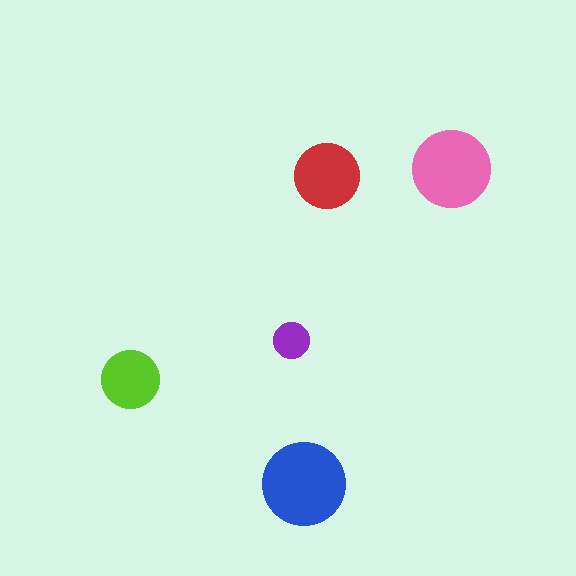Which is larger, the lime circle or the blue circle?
The blue one.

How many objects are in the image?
There are 5 objects in the image.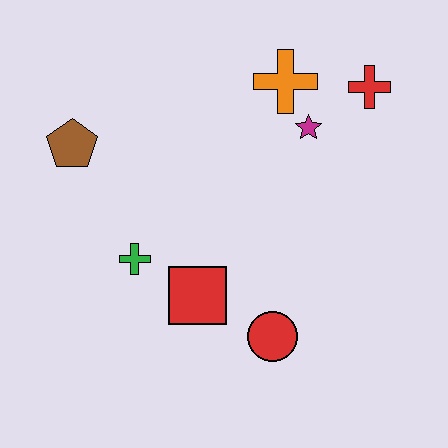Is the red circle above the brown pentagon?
No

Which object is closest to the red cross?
The magenta star is closest to the red cross.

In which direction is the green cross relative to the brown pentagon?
The green cross is below the brown pentagon.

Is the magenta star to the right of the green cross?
Yes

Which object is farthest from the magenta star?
The brown pentagon is farthest from the magenta star.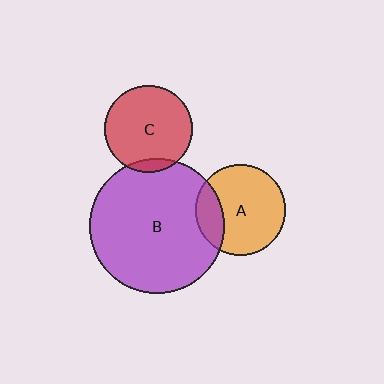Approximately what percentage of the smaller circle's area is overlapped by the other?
Approximately 20%.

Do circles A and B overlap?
Yes.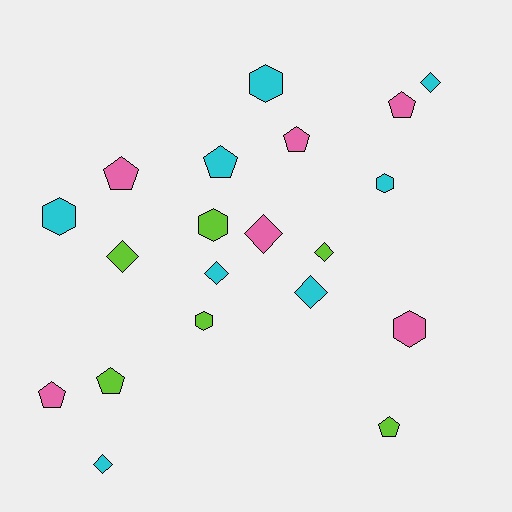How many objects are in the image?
There are 20 objects.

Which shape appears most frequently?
Diamond, with 7 objects.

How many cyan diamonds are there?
There are 4 cyan diamonds.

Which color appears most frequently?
Cyan, with 8 objects.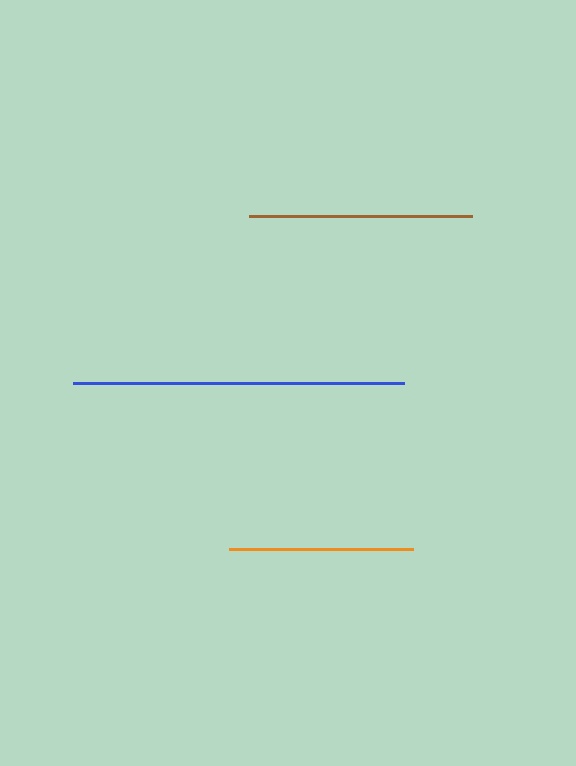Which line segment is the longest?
The blue line is the longest at approximately 330 pixels.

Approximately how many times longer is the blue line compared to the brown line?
The blue line is approximately 1.5 times the length of the brown line.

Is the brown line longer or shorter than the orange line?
The brown line is longer than the orange line.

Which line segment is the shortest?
The orange line is the shortest at approximately 185 pixels.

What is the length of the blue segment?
The blue segment is approximately 330 pixels long.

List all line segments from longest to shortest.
From longest to shortest: blue, brown, orange.